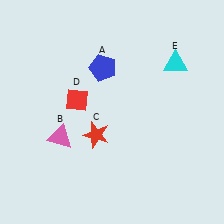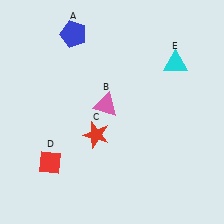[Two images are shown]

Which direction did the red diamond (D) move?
The red diamond (D) moved down.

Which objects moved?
The objects that moved are: the blue pentagon (A), the pink triangle (B), the red diamond (D).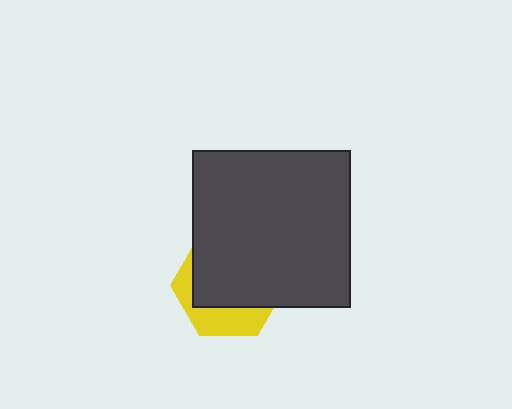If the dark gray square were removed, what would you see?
You would see the complete yellow hexagon.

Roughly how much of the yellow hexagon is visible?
A small part of it is visible (roughly 32%).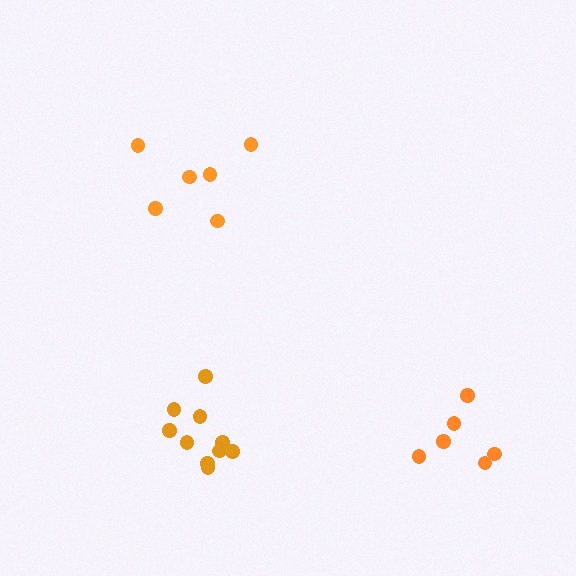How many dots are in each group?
Group 1: 6 dots, Group 2: 6 dots, Group 3: 10 dots (22 total).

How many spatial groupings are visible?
There are 3 spatial groupings.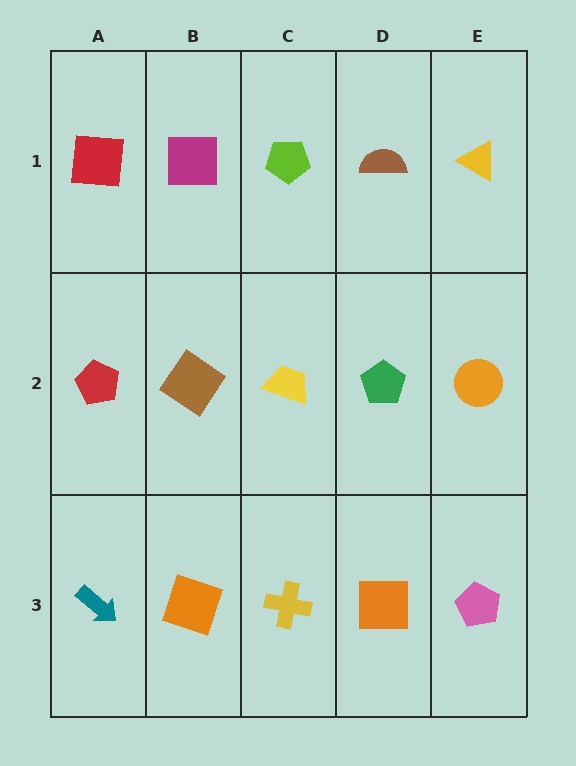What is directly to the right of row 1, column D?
A yellow triangle.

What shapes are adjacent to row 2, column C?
A lime pentagon (row 1, column C), a yellow cross (row 3, column C), a brown diamond (row 2, column B), a green pentagon (row 2, column D).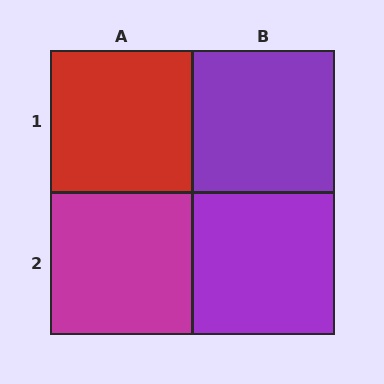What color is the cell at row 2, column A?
Magenta.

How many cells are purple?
2 cells are purple.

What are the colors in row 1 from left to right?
Red, purple.